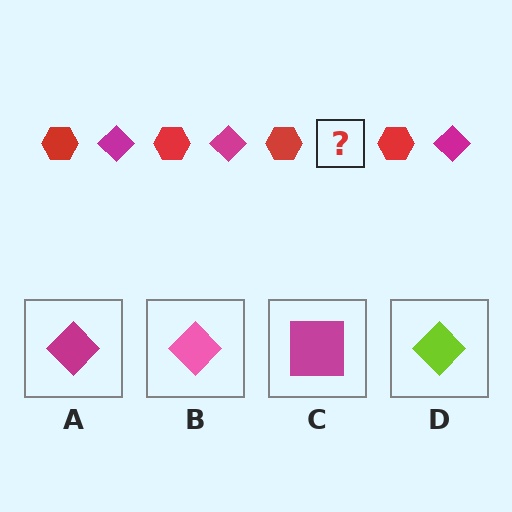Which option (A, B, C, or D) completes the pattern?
A.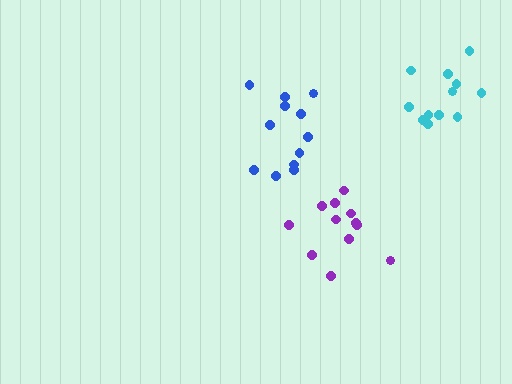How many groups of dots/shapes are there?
There are 3 groups.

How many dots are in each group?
Group 1: 12 dots, Group 2: 12 dots, Group 3: 12 dots (36 total).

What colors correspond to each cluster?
The clusters are colored: purple, cyan, blue.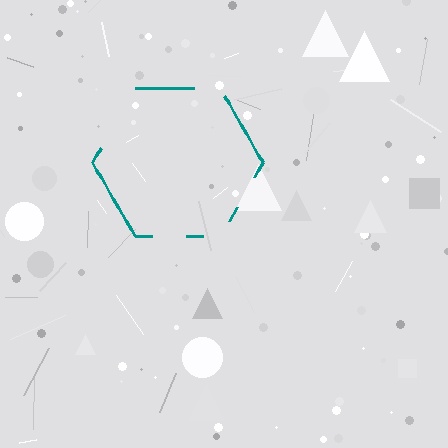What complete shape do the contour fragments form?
The contour fragments form a hexagon.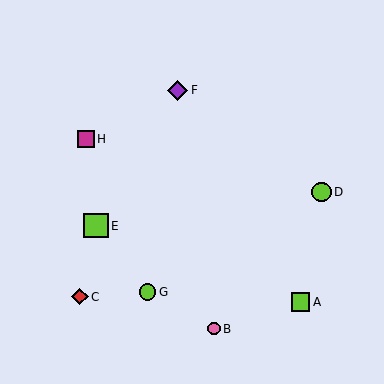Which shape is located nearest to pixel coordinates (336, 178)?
The lime circle (labeled D) at (321, 192) is nearest to that location.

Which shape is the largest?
The lime square (labeled E) is the largest.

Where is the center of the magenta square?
The center of the magenta square is at (86, 139).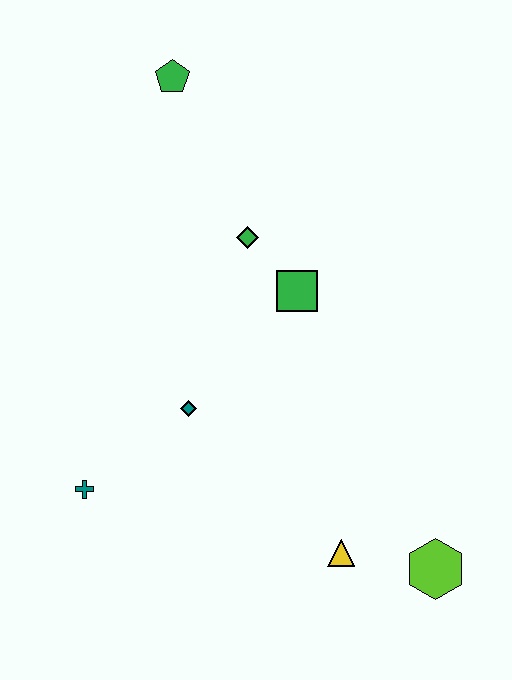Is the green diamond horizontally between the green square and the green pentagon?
Yes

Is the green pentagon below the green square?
No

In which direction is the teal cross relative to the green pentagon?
The teal cross is below the green pentagon.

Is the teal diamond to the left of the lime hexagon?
Yes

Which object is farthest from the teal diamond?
The green pentagon is farthest from the teal diamond.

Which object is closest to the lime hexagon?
The yellow triangle is closest to the lime hexagon.